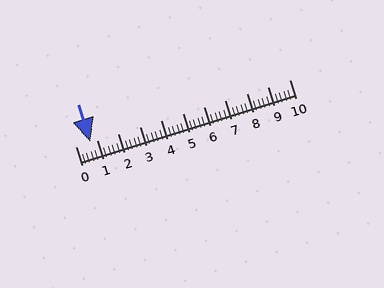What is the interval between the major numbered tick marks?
The major tick marks are spaced 1 units apart.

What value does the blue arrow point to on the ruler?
The blue arrow points to approximately 0.7.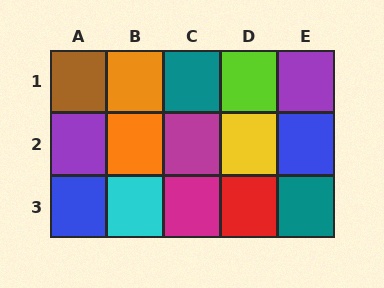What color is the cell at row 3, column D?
Red.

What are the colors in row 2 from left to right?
Purple, orange, magenta, yellow, blue.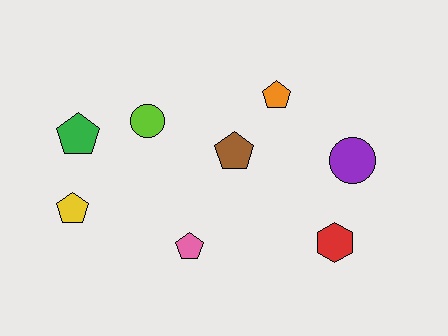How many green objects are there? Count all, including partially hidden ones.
There is 1 green object.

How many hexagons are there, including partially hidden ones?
There is 1 hexagon.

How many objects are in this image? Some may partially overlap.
There are 8 objects.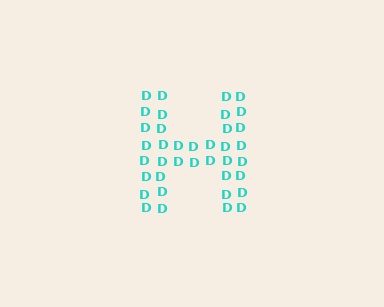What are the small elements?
The small elements are letter D's.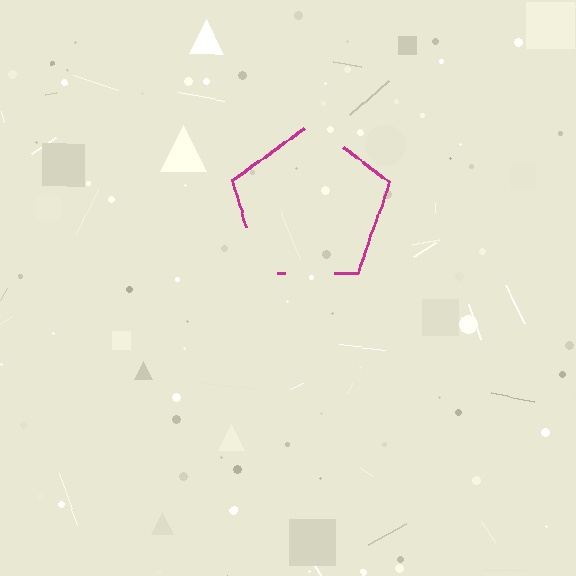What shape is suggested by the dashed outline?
The dashed outline suggests a pentagon.